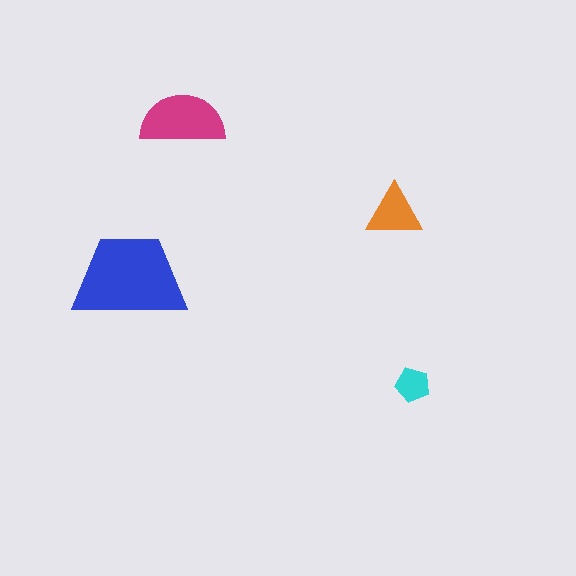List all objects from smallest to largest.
The cyan pentagon, the orange triangle, the magenta semicircle, the blue trapezoid.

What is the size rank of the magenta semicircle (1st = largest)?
2nd.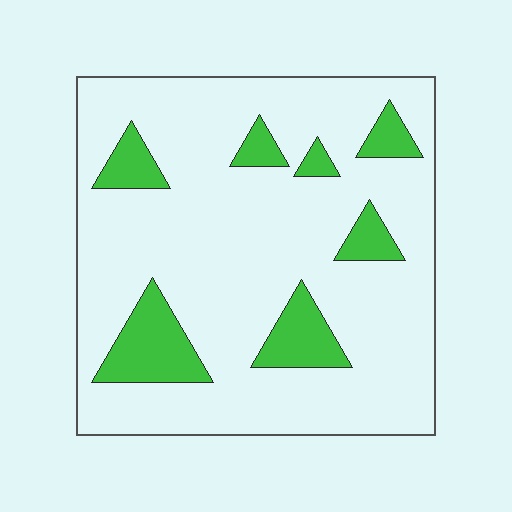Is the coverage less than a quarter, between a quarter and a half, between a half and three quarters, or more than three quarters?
Less than a quarter.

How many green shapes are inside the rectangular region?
7.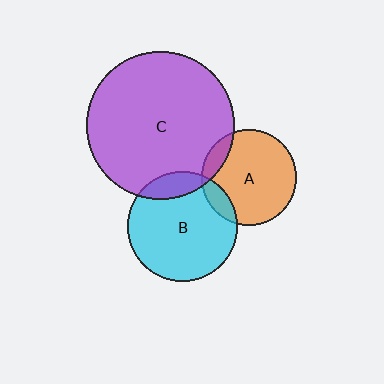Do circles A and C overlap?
Yes.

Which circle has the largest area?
Circle C (purple).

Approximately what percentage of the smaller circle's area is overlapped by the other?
Approximately 10%.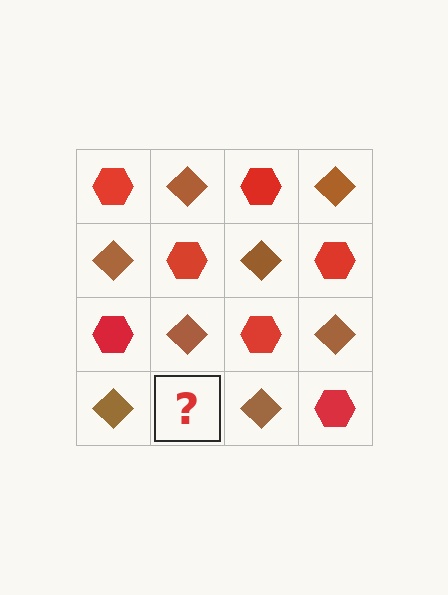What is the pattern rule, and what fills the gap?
The rule is that it alternates red hexagon and brown diamond in a checkerboard pattern. The gap should be filled with a red hexagon.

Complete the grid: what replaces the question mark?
The question mark should be replaced with a red hexagon.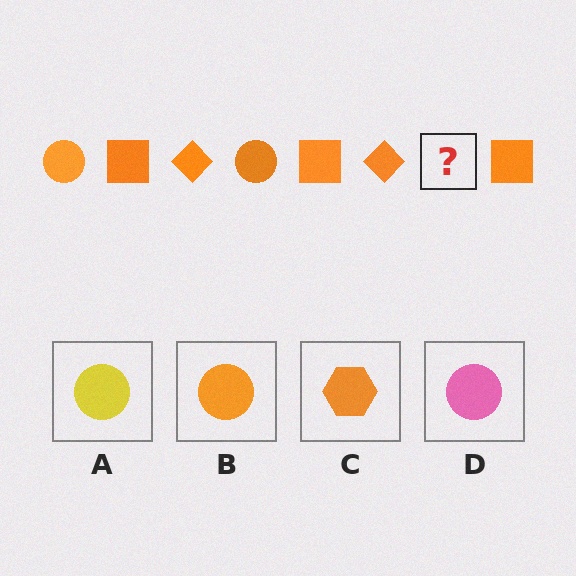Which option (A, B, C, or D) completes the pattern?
B.